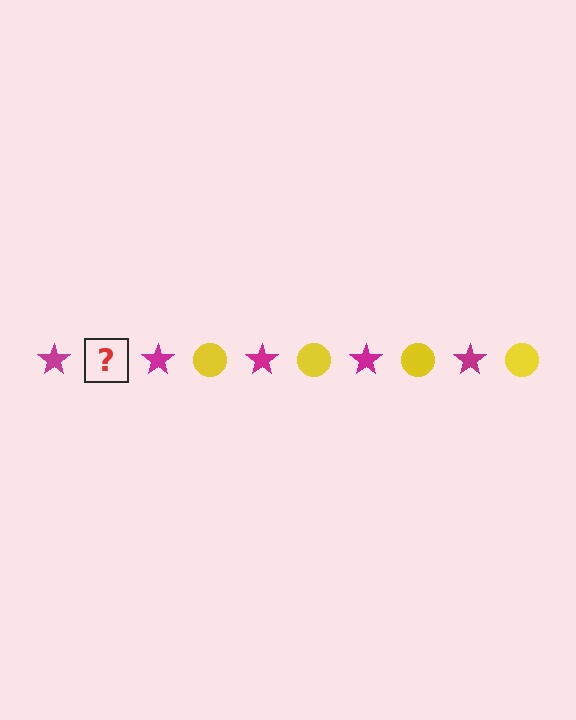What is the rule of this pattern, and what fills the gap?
The rule is that the pattern alternates between magenta star and yellow circle. The gap should be filled with a yellow circle.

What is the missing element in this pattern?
The missing element is a yellow circle.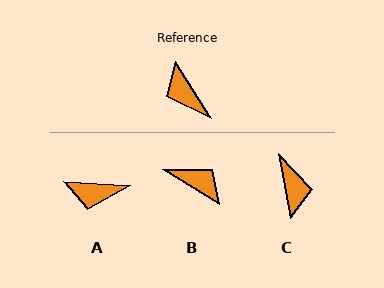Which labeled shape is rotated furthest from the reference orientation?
C, about 158 degrees away.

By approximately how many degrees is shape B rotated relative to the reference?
Approximately 154 degrees clockwise.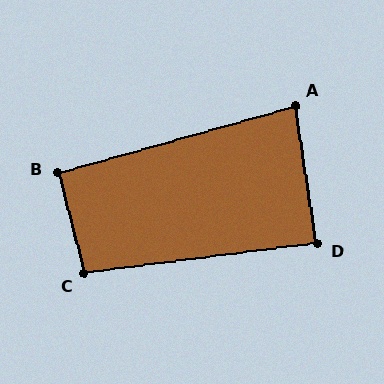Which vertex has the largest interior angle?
C, at approximately 97 degrees.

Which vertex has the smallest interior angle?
A, at approximately 83 degrees.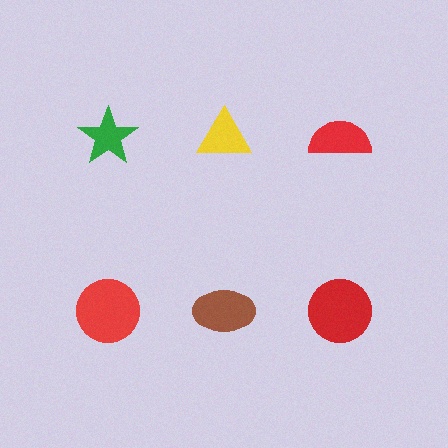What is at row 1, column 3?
A red semicircle.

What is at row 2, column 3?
A red circle.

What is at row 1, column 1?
A green star.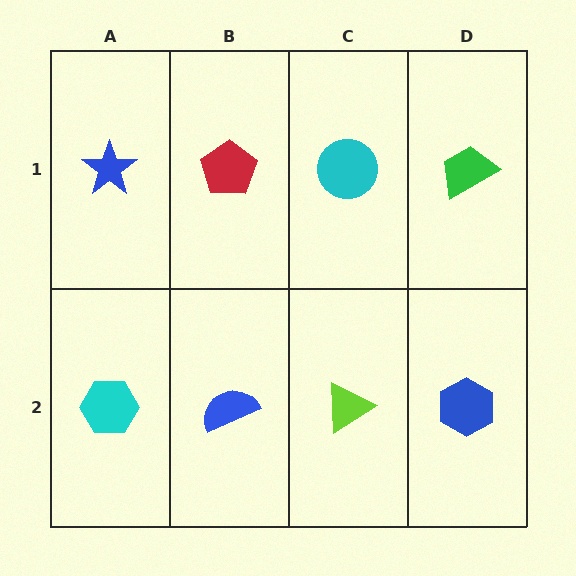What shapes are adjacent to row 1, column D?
A blue hexagon (row 2, column D), a cyan circle (row 1, column C).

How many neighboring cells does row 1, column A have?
2.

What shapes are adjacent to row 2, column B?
A red pentagon (row 1, column B), a cyan hexagon (row 2, column A), a lime triangle (row 2, column C).